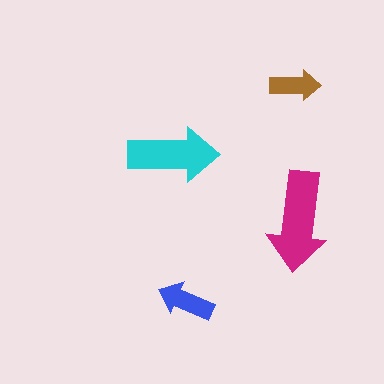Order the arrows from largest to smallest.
the magenta one, the cyan one, the blue one, the brown one.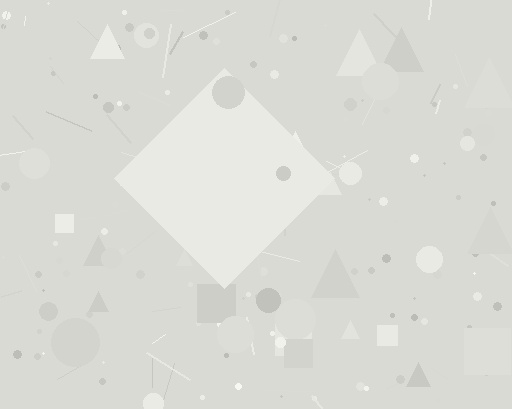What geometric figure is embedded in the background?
A diamond is embedded in the background.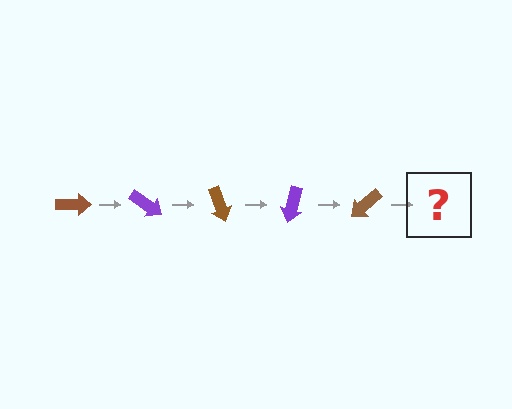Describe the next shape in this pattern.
It should be a purple arrow, rotated 175 degrees from the start.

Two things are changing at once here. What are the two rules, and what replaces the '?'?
The two rules are that it rotates 35 degrees each step and the color cycles through brown and purple. The '?' should be a purple arrow, rotated 175 degrees from the start.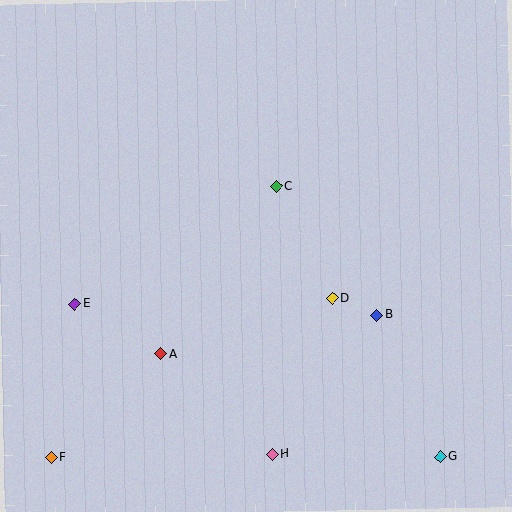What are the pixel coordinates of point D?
Point D is at (332, 298).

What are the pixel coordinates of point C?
Point C is at (276, 187).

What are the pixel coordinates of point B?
Point B is at (377, 315).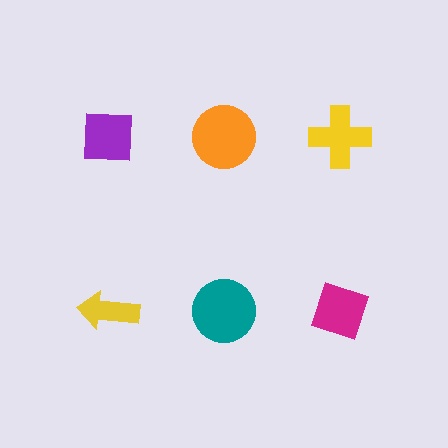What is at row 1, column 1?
A purple square.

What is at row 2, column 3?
A magenta diamond.